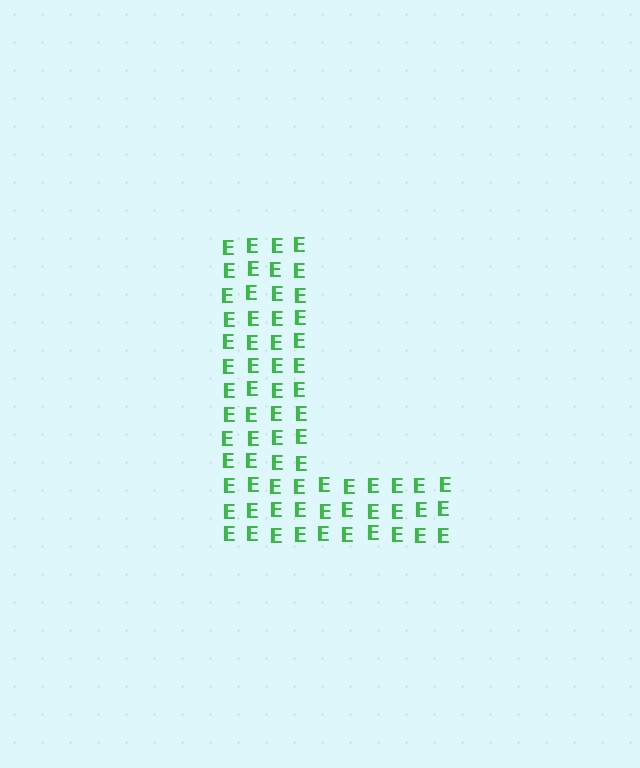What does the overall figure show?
The overall figure shows the letter L.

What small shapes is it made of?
It is made of small letter E's.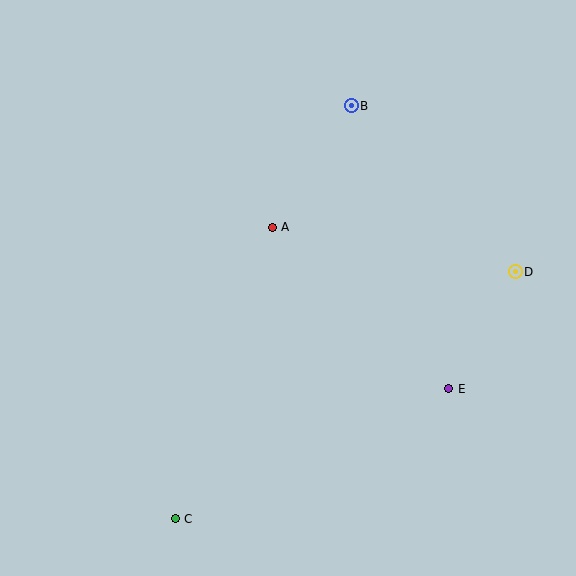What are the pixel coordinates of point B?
Point B is at (351, 106).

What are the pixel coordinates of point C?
Point C is at (175, 519).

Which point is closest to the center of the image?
Point A at (272, 227) is closest to the center.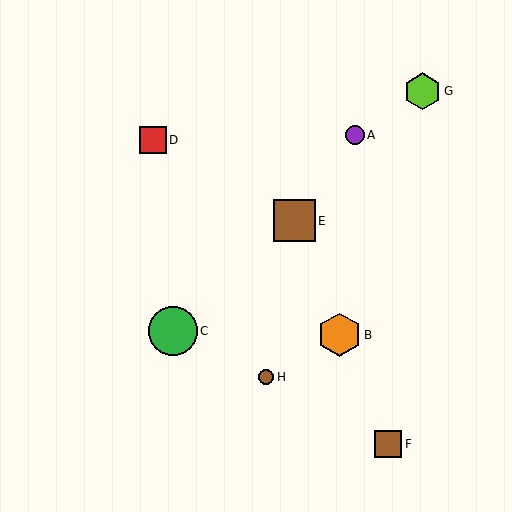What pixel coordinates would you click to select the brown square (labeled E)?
Click at (294, 221) to select the brown square E.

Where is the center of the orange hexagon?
The center of the orange hexagon is at (339, 335).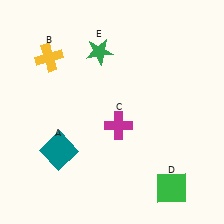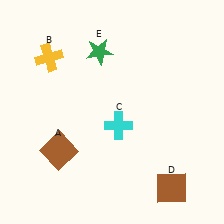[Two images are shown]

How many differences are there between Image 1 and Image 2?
There are 3 differences between the two images.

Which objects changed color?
A changed from teal to brown. C changed from magenta to cyan. D changed from green to brown.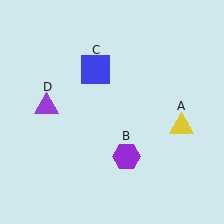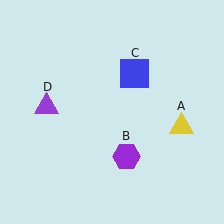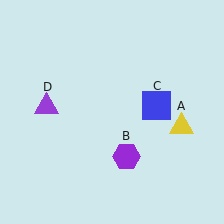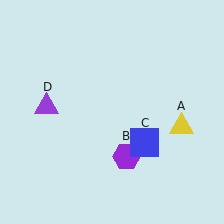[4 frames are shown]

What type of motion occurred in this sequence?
The blue square (object C) rotated clockwise around the center of the scene.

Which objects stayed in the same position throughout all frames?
Yellow triangle (object A) and purple hexagon (object B) and purple triangle (object D) remained stationary.